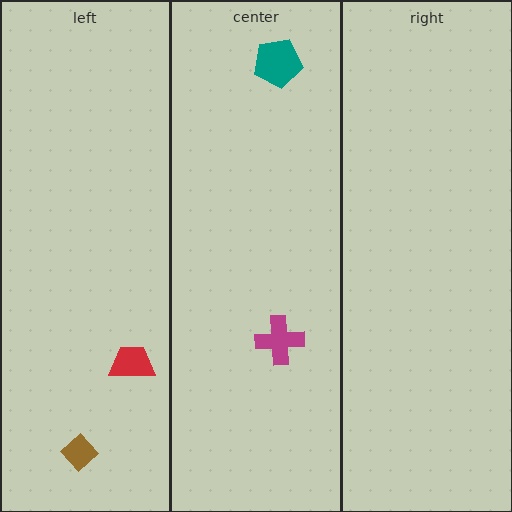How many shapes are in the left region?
2.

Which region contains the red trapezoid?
The left region.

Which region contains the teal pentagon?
The center region.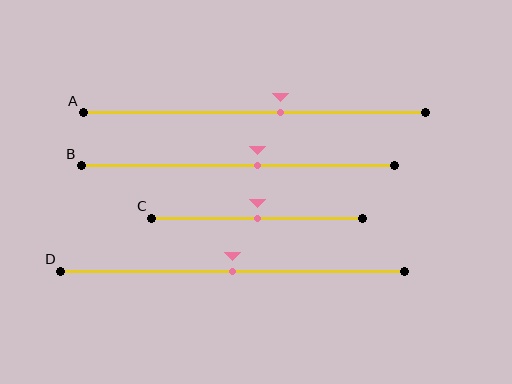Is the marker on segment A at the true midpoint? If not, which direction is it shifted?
No, the marker on segment A is shifted to the right by about 8% of the segment length.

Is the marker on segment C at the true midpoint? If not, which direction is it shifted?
Yes, the marker on segment C is at the true midpoint.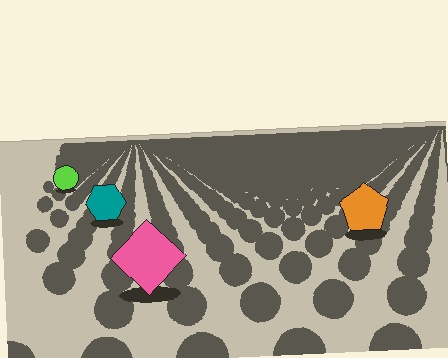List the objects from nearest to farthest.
From nearest to farthest: the pink diamond, the orange pentagon, the teal hexagon, the lime circle.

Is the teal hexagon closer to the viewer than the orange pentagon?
No. The orange pentagon is closer — you can tell from the texture gradient: the ground texture is coarser near it.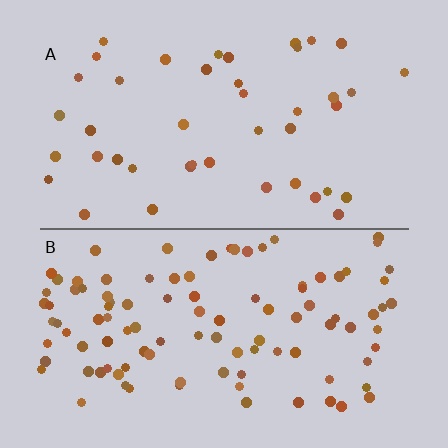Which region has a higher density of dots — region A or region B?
B (the bottom).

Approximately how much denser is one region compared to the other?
Approximately 2.4× — region B over region A.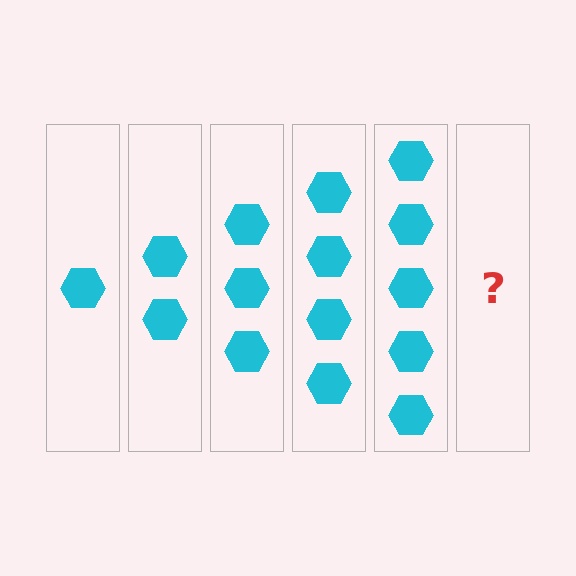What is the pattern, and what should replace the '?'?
The pattern is that each step adds one more hexagon. The '?' should be 6 hexagons.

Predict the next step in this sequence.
The next step is 6 hexagons.